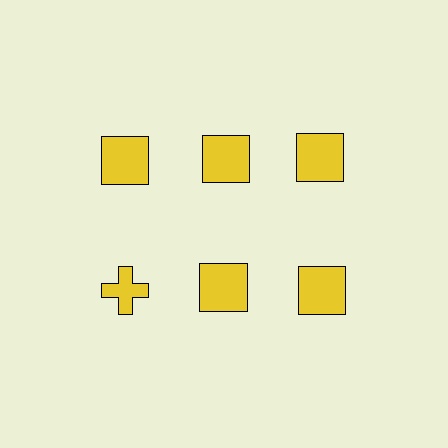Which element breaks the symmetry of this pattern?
The yellow cross in the second row, leftmost column breaks the symmetry. All other shapes are yellow squares.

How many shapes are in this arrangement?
There are 6 shapes arranged in a grid pattern.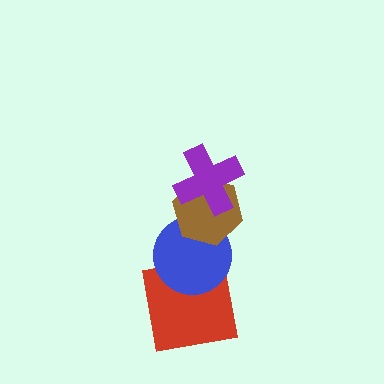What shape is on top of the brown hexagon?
The purple cross is on top of the brown hexagon.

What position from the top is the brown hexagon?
The brown hexagon is 2nd from the top.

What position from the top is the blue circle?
The blue circle is 3rd from the top.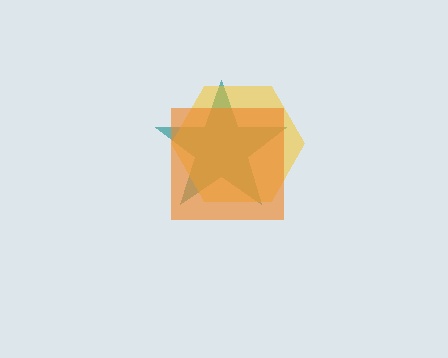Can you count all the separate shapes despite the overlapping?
Yes, there are 3 separate shapes.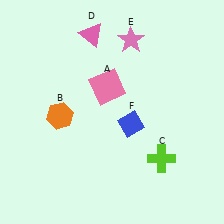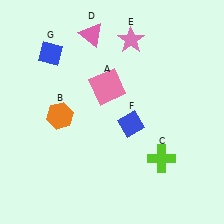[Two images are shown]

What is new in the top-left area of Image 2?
A blue diamond (G) was added in the top-left area of Image 2.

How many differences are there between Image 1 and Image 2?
There is 1 difference between the two images.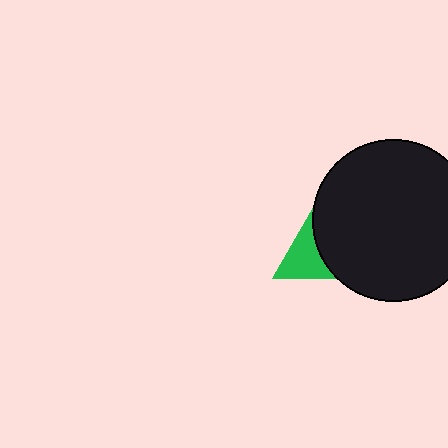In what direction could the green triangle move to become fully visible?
The green triangle could move left. That would shift it out from behind the black circle entirely.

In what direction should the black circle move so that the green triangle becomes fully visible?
The black circle should move right. That is the shortest direction to clear the overlap and leave the green triangle fully visible.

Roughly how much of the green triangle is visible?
A small part of it is visible (roughly 32%).